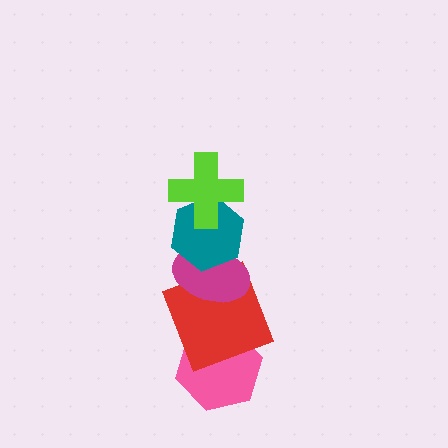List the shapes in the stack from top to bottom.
From top to bottom: the lime cross, the teal hexagon, the magenta ellipse, the red square, the pink hexagon.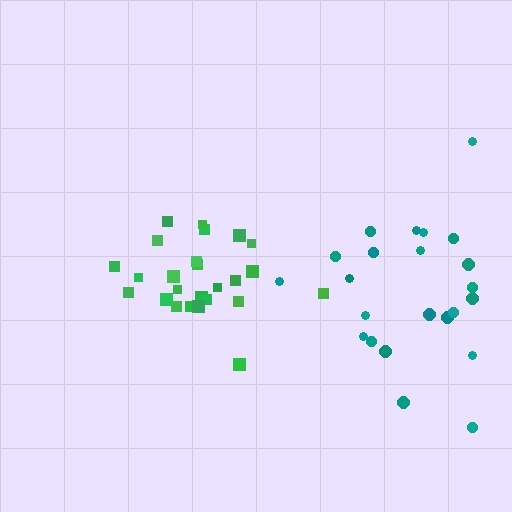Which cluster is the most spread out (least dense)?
Teal.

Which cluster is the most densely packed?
Green.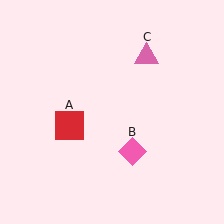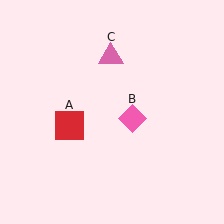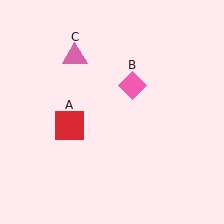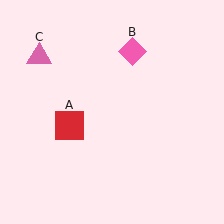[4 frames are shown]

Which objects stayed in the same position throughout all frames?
Red square (object A) remained stationary.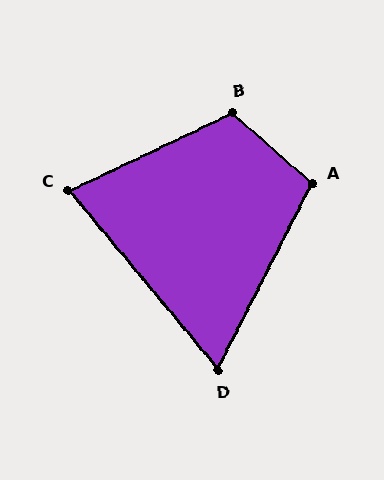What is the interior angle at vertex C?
Approximately 76 degrees (acute).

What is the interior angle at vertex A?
Approximately 104 degrees (obtuse).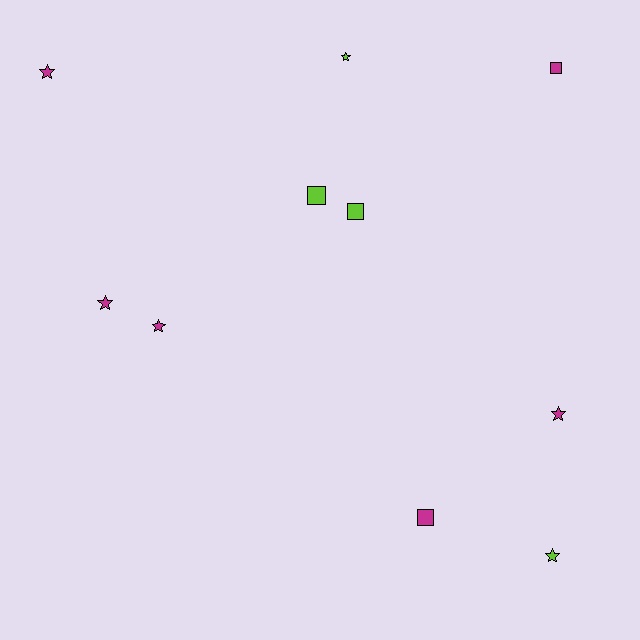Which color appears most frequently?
Magenta, with 6 objects.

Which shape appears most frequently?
Star, with 6 objects.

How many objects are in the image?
There are 10 objects.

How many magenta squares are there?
There are 2 magenta squares.